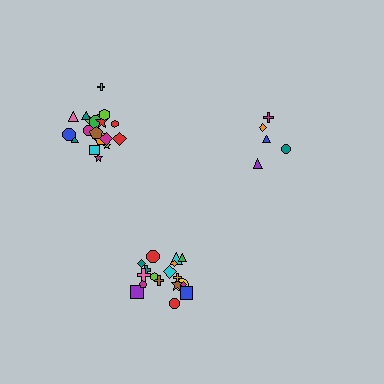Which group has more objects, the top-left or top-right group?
The top-left group.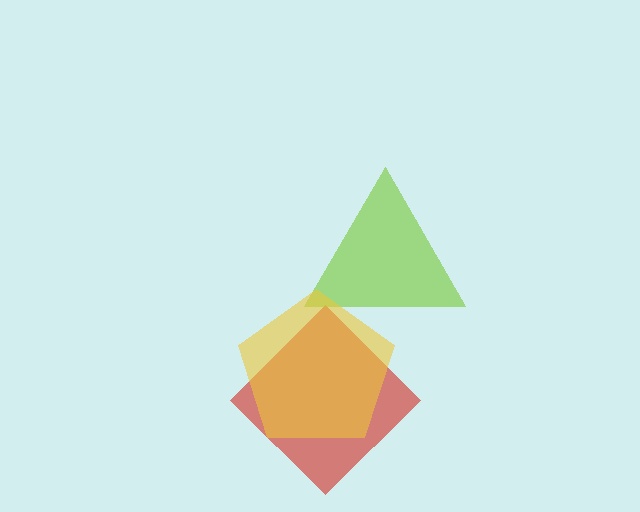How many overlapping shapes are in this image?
There are 3 overlapping shapes in the image.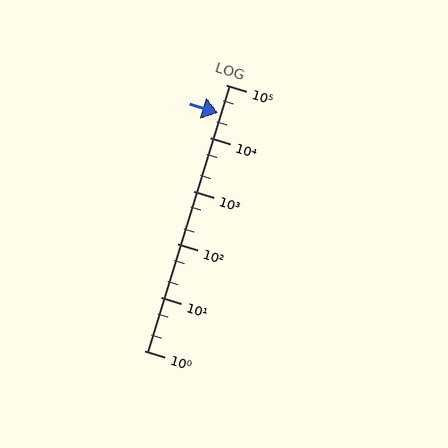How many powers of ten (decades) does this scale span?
The scale spans 5 decades, from 1 to 100000.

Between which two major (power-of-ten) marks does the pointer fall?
The pointer is between 10000 and 100000.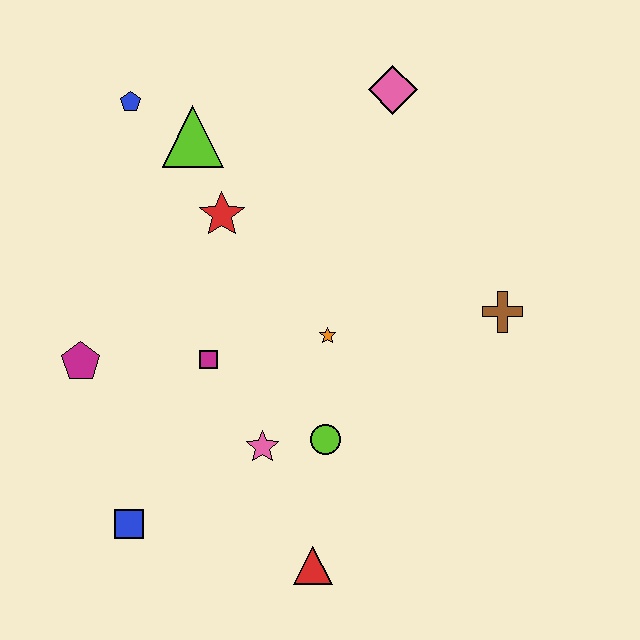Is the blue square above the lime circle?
No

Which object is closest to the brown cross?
The orange star is closest to the brown cross.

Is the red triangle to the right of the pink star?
Yes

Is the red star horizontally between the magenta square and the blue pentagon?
No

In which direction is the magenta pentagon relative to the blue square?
The magenta pentagon is above the blue square.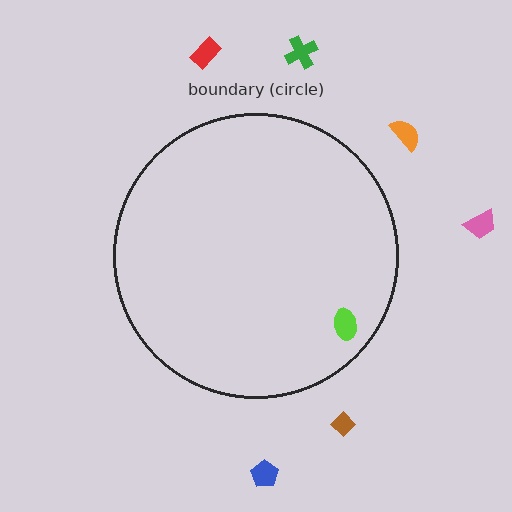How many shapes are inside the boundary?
1 inside, 6 outside.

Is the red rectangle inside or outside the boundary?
Outside.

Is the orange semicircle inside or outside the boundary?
Outside.